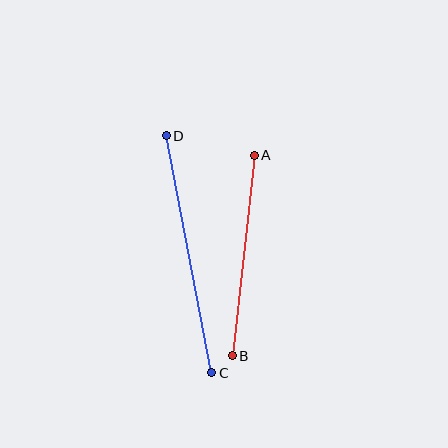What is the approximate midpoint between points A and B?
The midpoint is at approximately (243, 256) pixels.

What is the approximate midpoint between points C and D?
The midpoint is at approximately (189, 254) pixels.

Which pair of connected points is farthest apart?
Points C and D are farthest apart.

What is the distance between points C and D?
The distance is approximately 241 pixels.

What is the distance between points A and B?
The distance is approximately 202 pixels.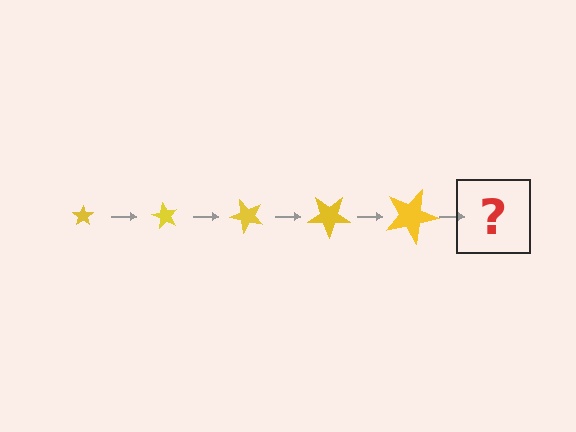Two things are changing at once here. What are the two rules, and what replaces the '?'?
The two rules are that the star grows larger each step and it rotates 60 degrees each step. The '?' should be a star, larger than the previous one and rotated 300 degrees from the start.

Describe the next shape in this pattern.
It should be a star, larger than the previous one and rotated 300 degrees from the start.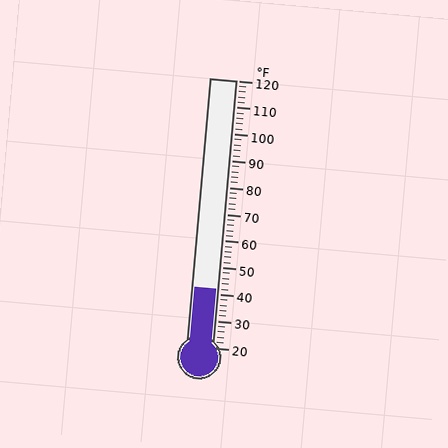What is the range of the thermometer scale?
The thermometer scale ranges from 20°F to 120°F.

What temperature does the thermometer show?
The thermometer shows approximately 42°F.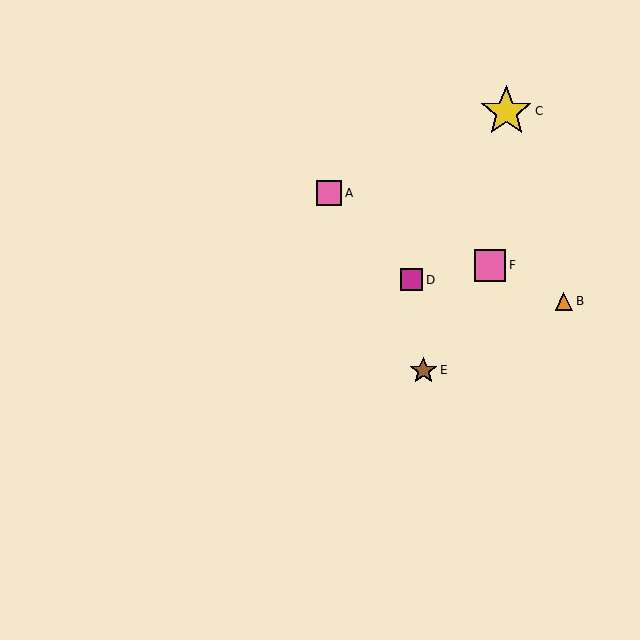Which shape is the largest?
The yellow star (labeled C) is the largest.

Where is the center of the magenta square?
The center of the magenta square is at (412, 280).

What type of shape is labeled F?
Shape F is a pink square.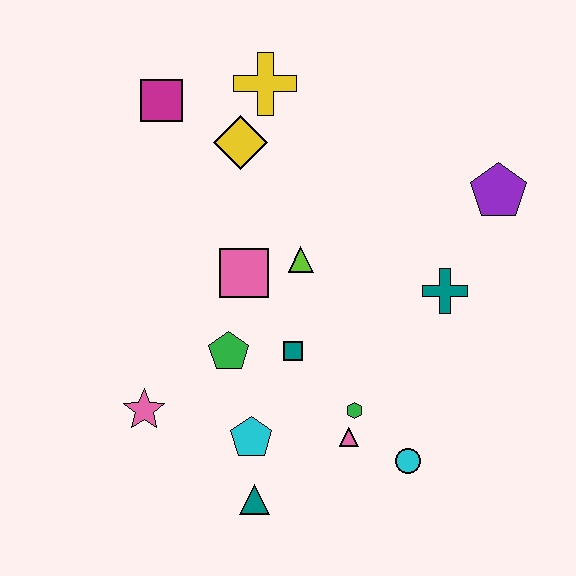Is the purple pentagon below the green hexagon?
No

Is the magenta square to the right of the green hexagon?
No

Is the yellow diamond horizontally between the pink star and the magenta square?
No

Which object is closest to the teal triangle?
The cyan pentagon is closest to the teal triangle.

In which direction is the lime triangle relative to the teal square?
The lime triangle is above the teal square.